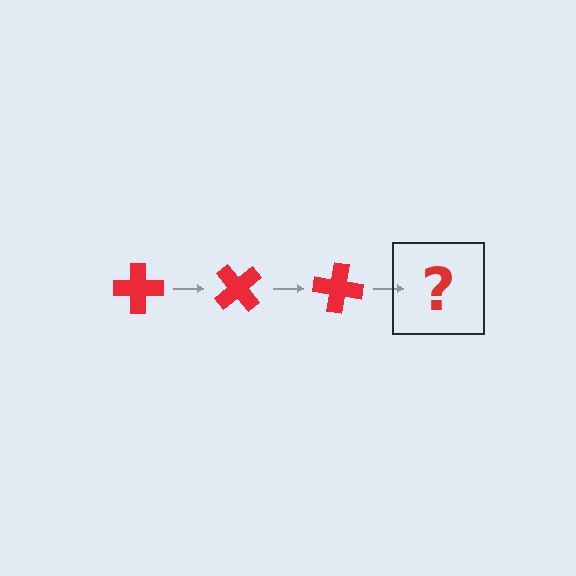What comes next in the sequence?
The next element should be a red cross rotated 150 degrees.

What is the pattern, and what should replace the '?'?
The pattern is that the cross rotates 50 degrees each step. The '?' should be a red cross rotated 150 degrees.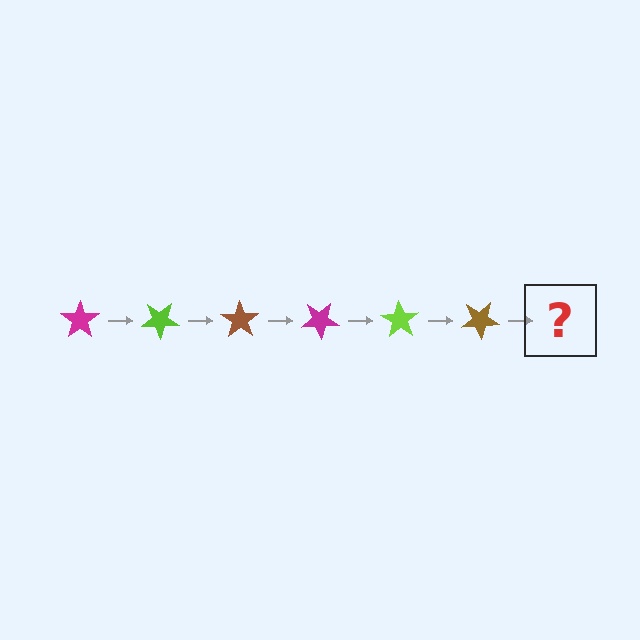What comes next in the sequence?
The next element should be a magenta star, rotated 210 degrees from the start.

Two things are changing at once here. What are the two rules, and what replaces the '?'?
The two rules are that it rotates 35 degrees each step and the color cycles through magenta, lime, and brown. The '?' should be a magenta star, rotated 210 degrees from the start.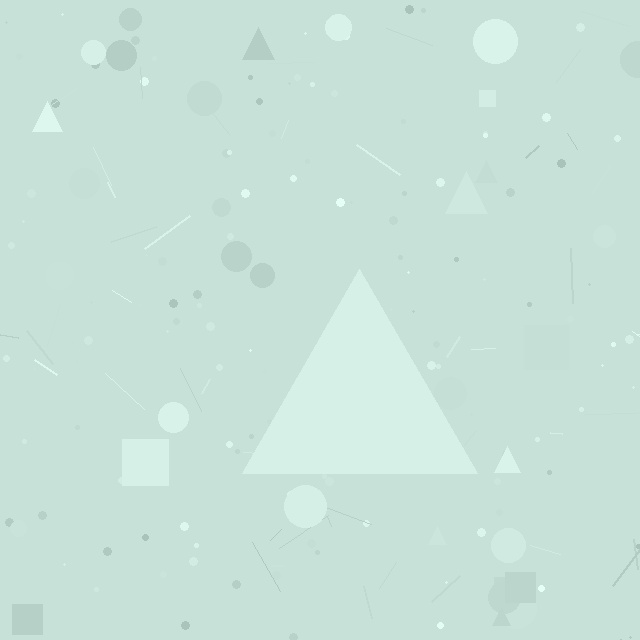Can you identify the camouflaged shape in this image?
The camouflaged shape is a triangle.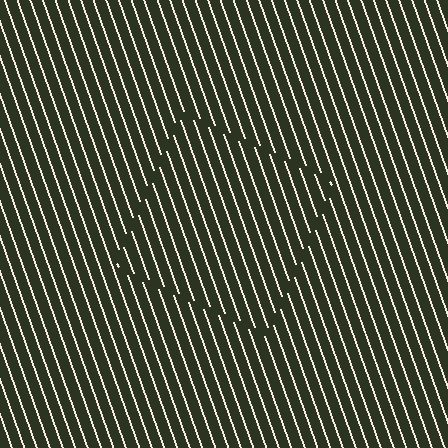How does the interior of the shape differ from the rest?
The interior of the shape contains the same grating, shifted by half a period — the contour is defined by the phase discontinuity where line-ends from the inner and outer gratings abut.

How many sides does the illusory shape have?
4 sides — the line-ends trace a square.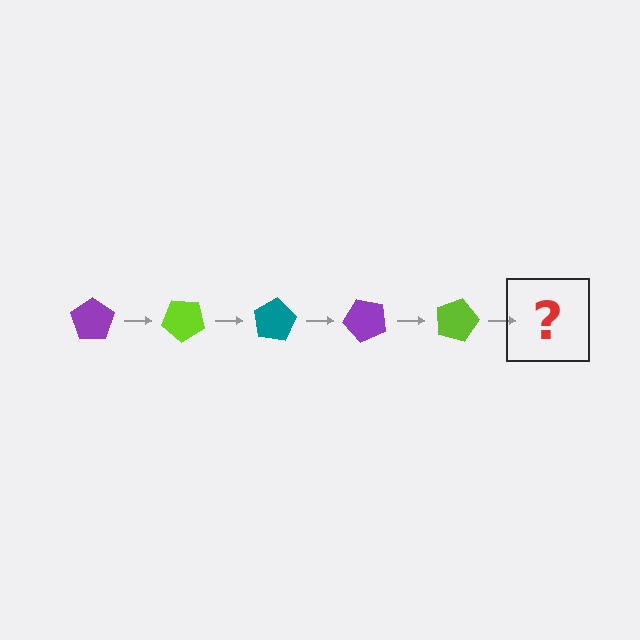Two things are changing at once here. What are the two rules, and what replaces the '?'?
The two rules are that it rotates 40 degrees each step and the color cycles through purple, lime, and teal. The '?' should be a teal pentagon, rotated 200 degrees from the start.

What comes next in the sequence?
The next element should be a teal pentagon, rotated 200 degrees from the start.